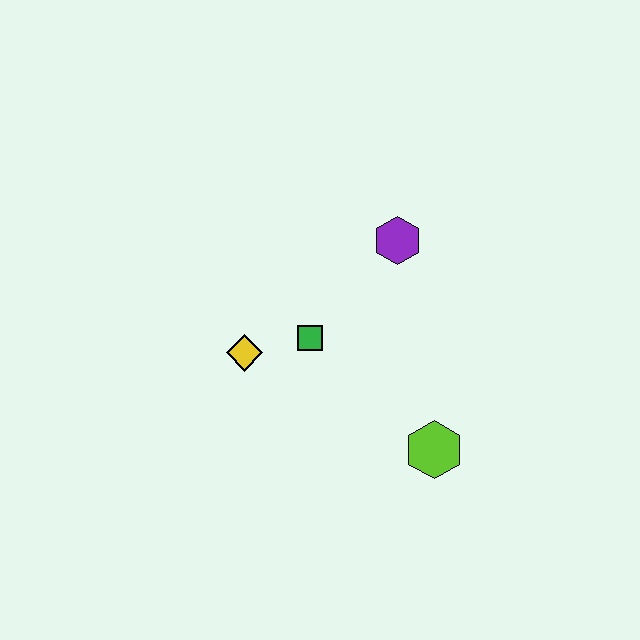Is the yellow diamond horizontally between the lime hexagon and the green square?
No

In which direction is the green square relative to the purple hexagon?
The green square is below the purple hexagon.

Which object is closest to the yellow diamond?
The green square is closest to the yellow diamond.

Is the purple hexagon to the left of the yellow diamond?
No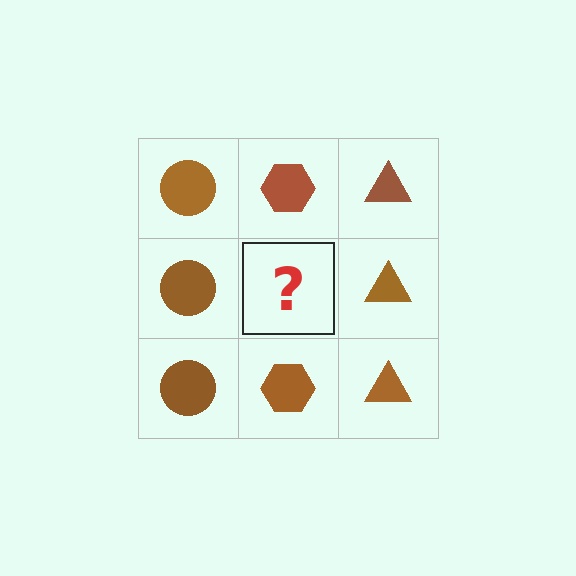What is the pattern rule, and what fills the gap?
The rule is that each column has a consistent shape. The gap should be filled with a brown hexagon.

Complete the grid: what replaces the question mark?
The question mark should be replaced with a brown hexagon.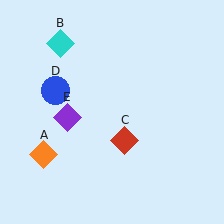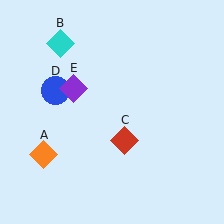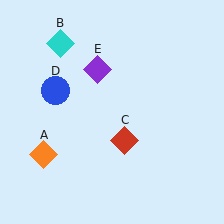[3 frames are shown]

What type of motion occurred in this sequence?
The purple diamond (object E) rotated clockwise around the center of the scene.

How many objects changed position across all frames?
1 object changed position: purple diamond (object E).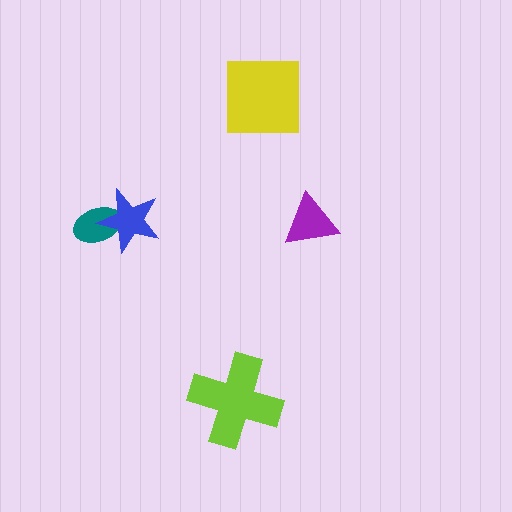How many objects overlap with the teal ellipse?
1 object overlaps with the teal ellipse.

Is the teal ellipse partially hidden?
Yes, it is partially covered by another shape.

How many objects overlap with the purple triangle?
0 objects overlap with the purple triangle.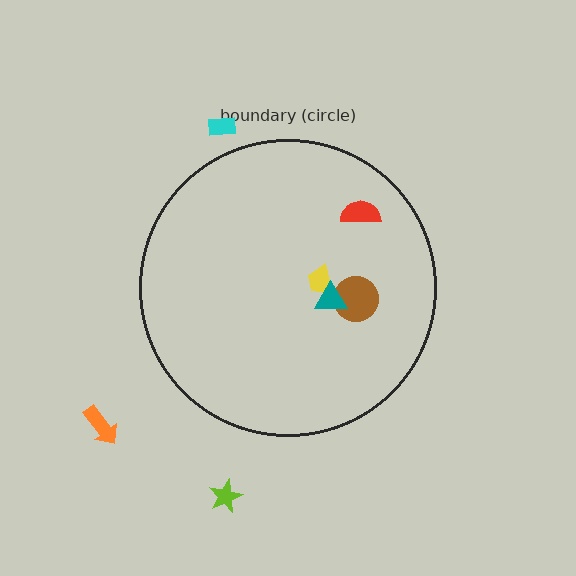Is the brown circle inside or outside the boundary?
Inside.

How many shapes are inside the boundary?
4 inside, 3 outside.